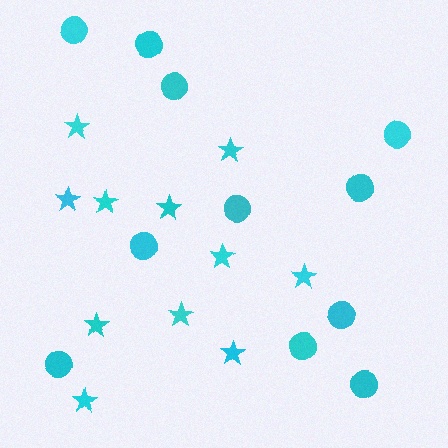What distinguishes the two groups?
There are 2 groups: one group of circles (11) and one group of stars (11).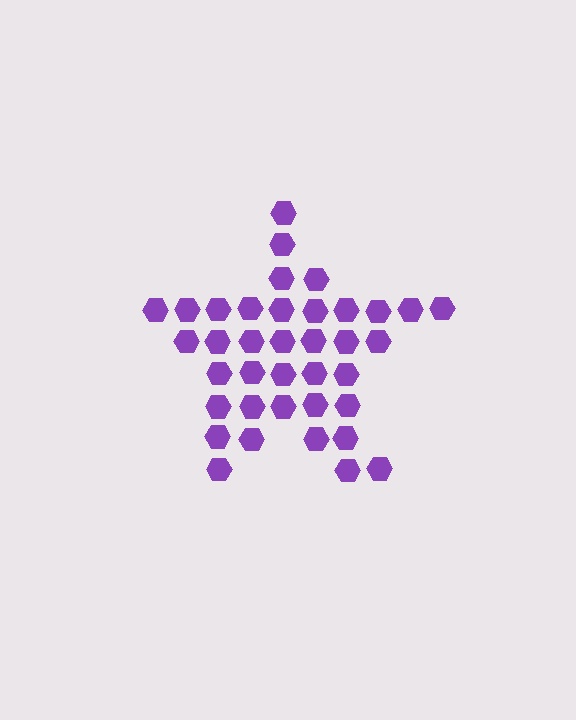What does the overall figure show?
The overall figure shows a star.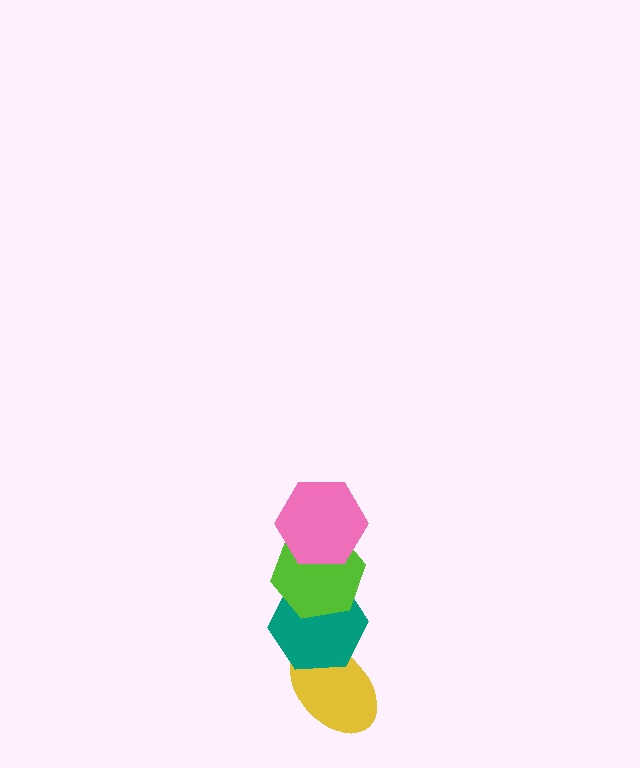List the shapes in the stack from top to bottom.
From top to bottom: the pink hexagon, the lime hexagon, the teal hexagon, the yellow ellipse.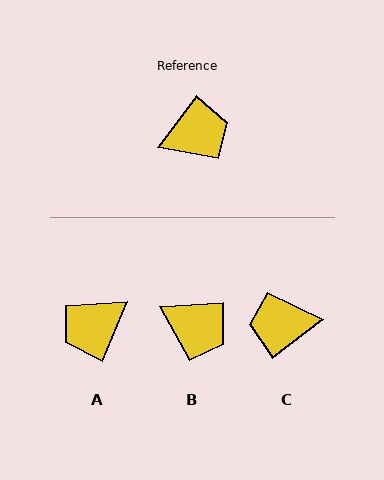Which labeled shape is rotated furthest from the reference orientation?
A, about 166 degrees away.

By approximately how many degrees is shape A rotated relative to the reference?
Approximately 166 degrees clockwise.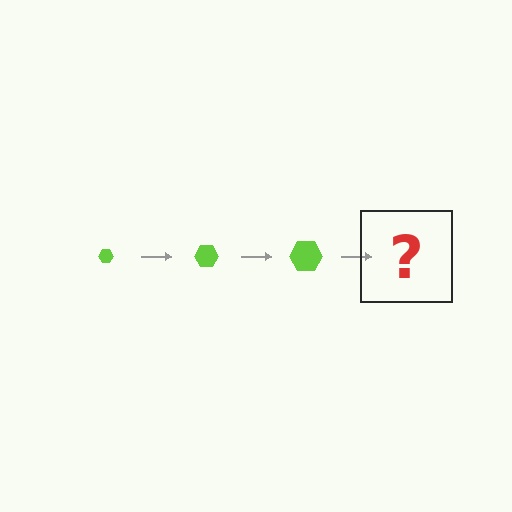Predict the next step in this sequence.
The next step is a lime hexagon, larger than the previous one.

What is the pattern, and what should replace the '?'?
The pattern is that the hexagon gets progressively larger each step. The '?' should be a lime hexagon, larger than the previous one.